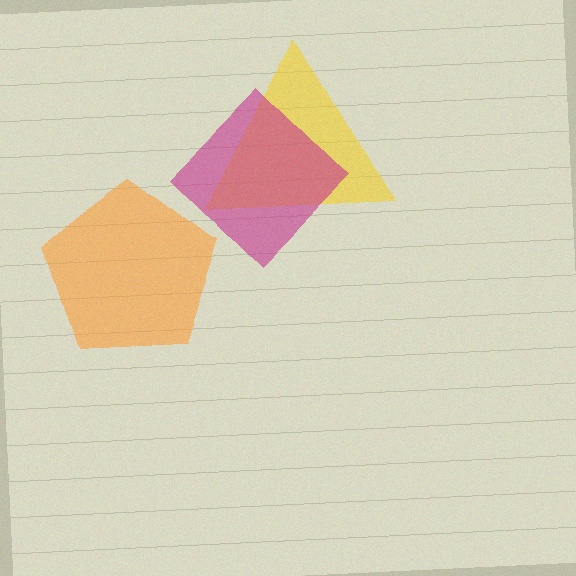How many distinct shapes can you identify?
There are 3 distinct shapes: a yellow triangle, a magenta diamond, an orange pentagon.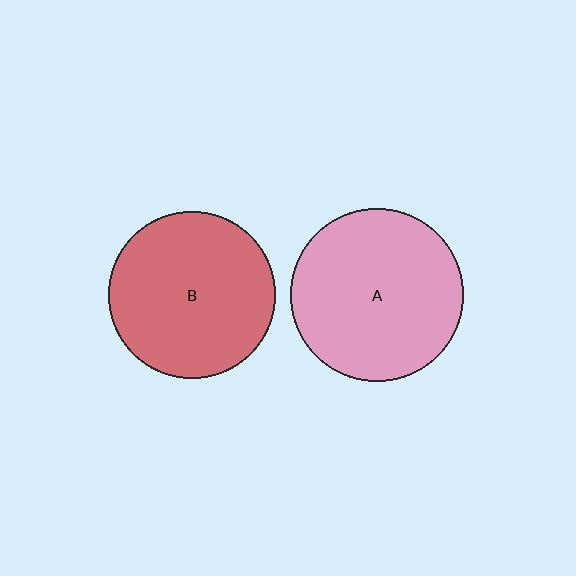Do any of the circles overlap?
No, none of the circles overlap.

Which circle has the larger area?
Circle A (pink).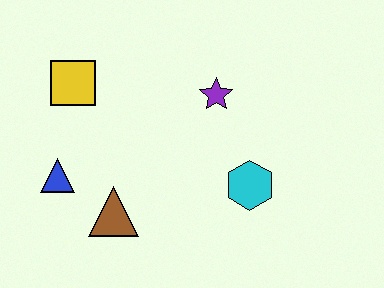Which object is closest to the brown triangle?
The blue triangle is closest to the brown triangle.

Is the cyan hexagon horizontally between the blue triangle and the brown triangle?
No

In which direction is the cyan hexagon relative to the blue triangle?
The cyan hexagon is to the right of the blue triangle.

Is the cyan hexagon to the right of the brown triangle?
Yes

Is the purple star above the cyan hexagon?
Yes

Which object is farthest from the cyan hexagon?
The yellow square is farthest from the cyan hexagon.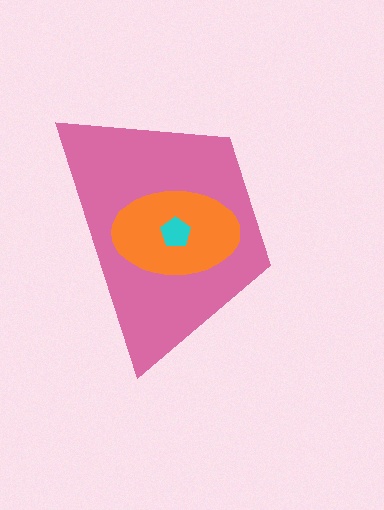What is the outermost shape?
The pink trapezoid.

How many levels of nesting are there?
3.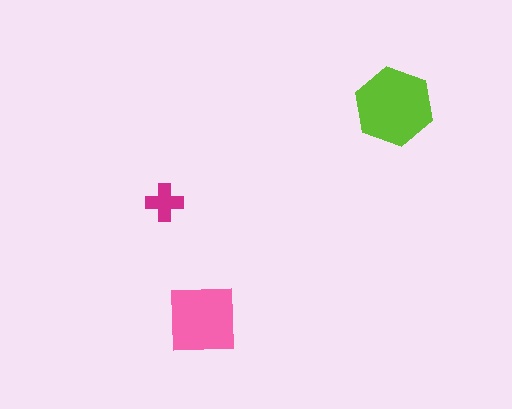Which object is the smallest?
The magenta cross.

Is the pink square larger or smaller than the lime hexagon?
Smaller.